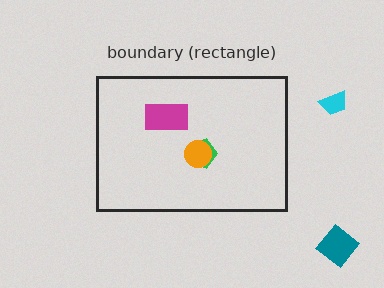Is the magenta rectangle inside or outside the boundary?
Inside.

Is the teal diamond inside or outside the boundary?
Outside.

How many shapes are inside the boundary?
3 inside, 2 outside.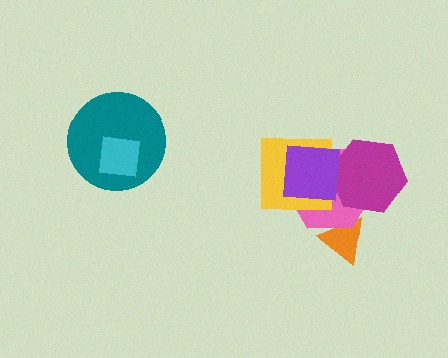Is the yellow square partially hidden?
Yes, it is partially covered by another shape.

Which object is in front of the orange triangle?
The pink hexagon is in front of the orange triangle.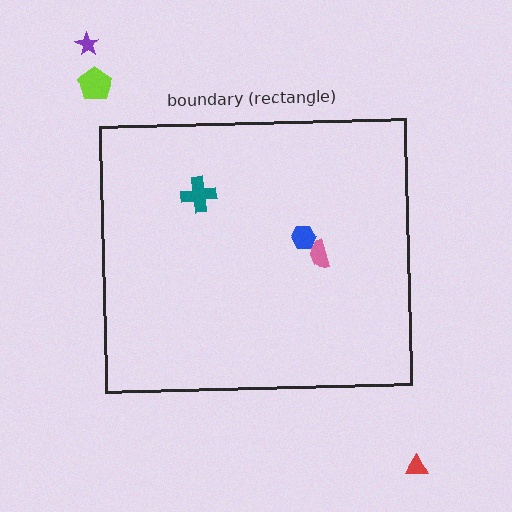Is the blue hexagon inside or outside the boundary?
Inside.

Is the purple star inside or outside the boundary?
Outside.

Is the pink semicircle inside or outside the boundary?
Inside.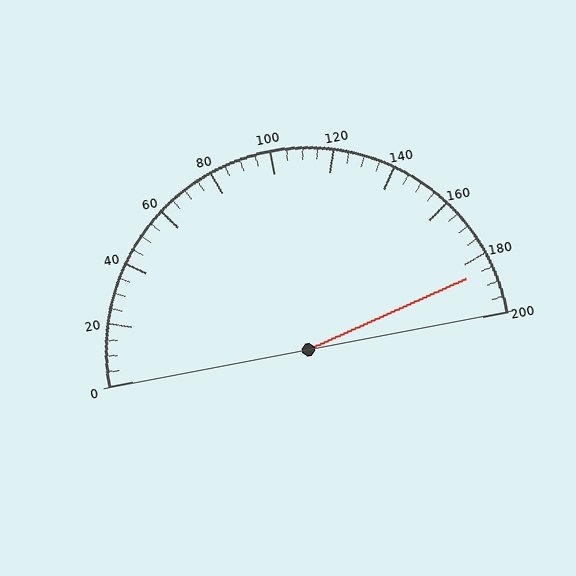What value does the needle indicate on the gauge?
The needle indicates approximately 185.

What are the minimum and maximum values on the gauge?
The gauge ranges from 0 to 200.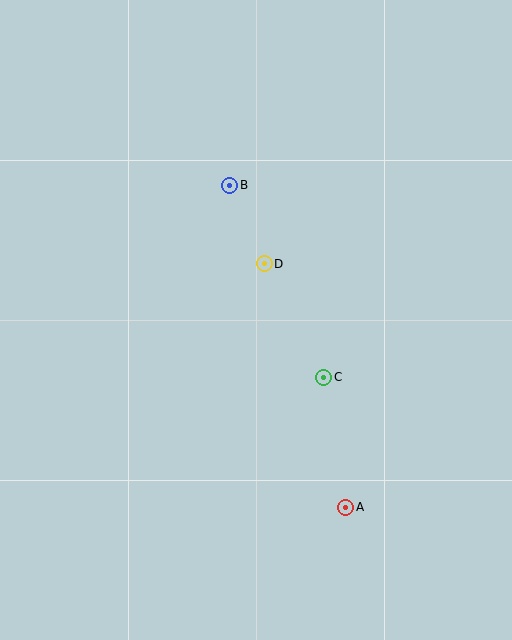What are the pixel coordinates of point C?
Point C is at (324, 377).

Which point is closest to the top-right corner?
Point B is closest to the top-right corner.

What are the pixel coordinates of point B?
Point B is at (230, 185).